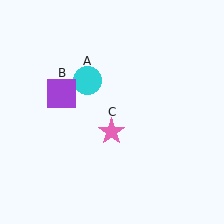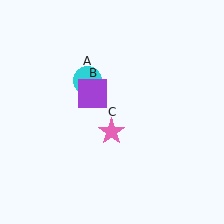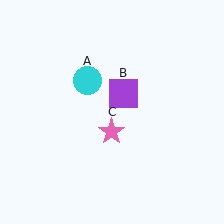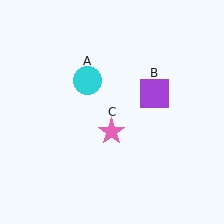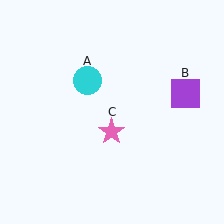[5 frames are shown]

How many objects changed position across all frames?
1 object changed position: purple square (object B).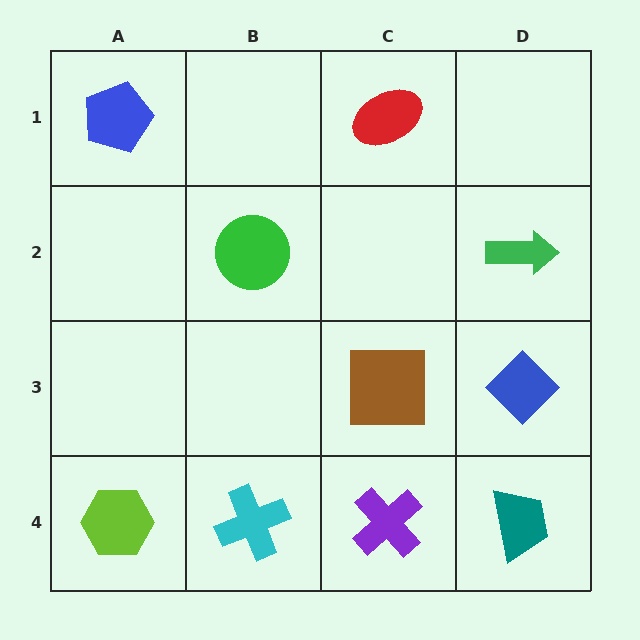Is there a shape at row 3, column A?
No, that cell is empty.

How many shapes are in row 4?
4 shapes.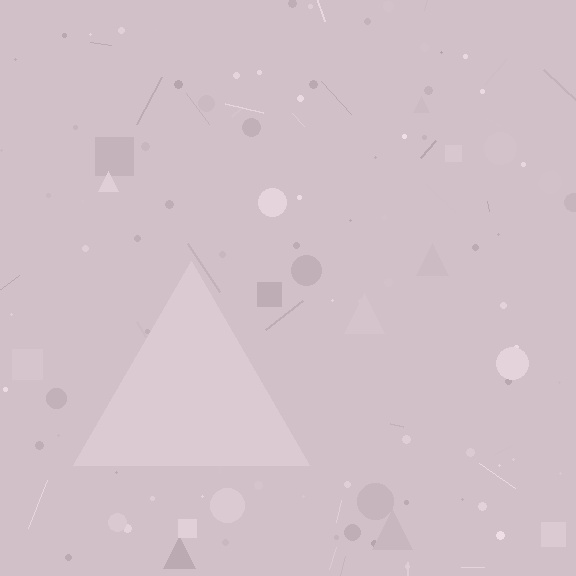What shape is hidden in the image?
A triangle is hidden in the image.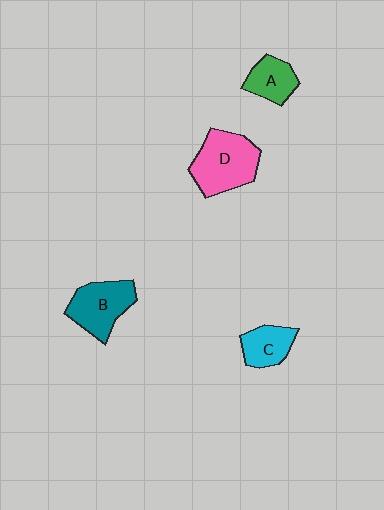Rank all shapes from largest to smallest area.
From largest to smallest: D (pink), B (teal), A (green), C (cyan).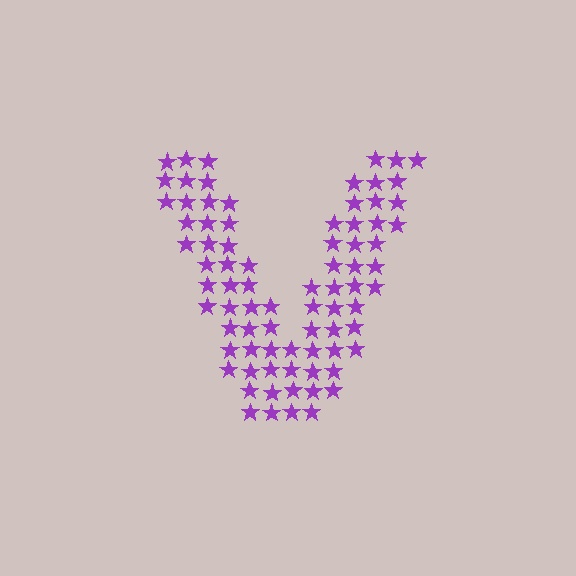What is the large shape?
The large shape is the letter V.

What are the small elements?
The small elements are stars.